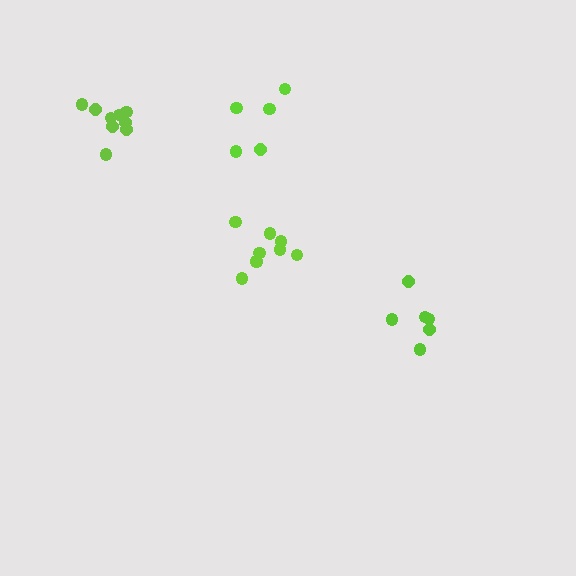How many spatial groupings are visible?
There are 4 spatial groupings.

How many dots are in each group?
Group 1: 6 dots, Group 2: 9 dots, Group 3: 9 dots, Group 4: 5 dots (29 total).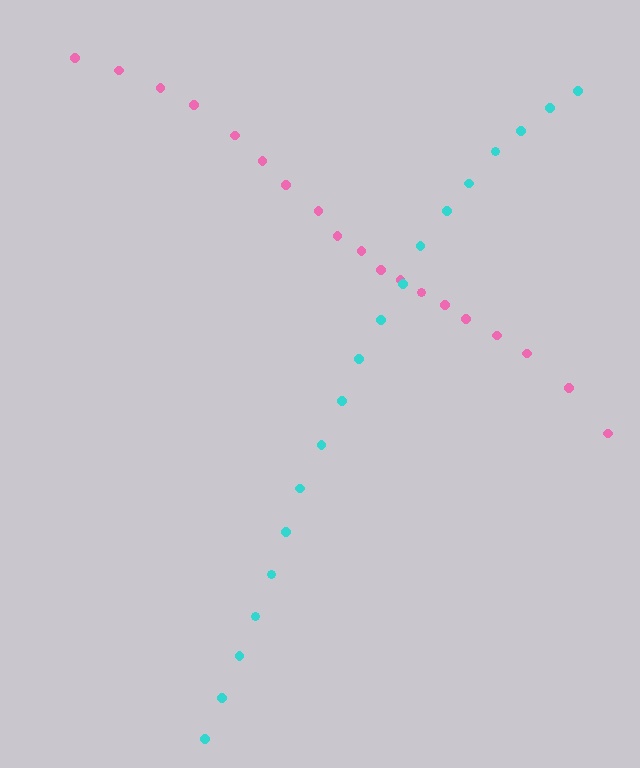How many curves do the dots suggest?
There are 2 distinct paths.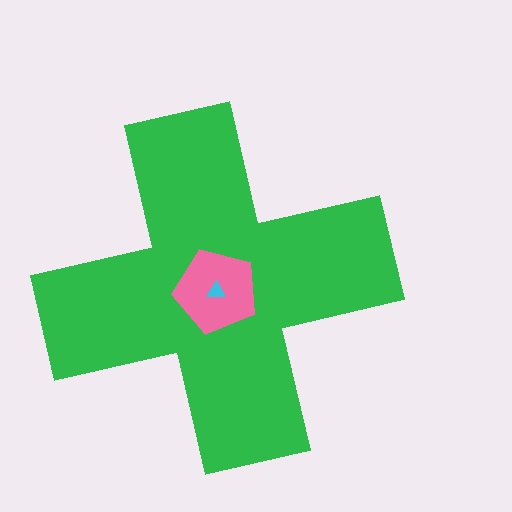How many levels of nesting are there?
3.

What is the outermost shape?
The green cross.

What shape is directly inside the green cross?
The pink pentagon.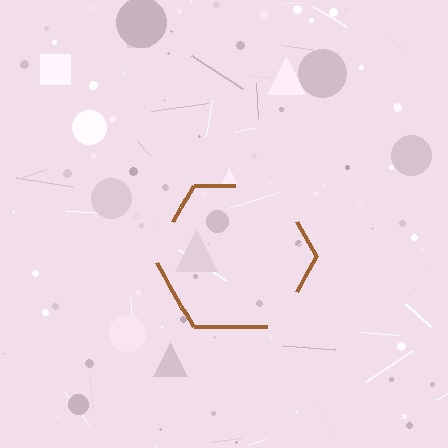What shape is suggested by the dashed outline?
The dashed outline suggests a hexagon.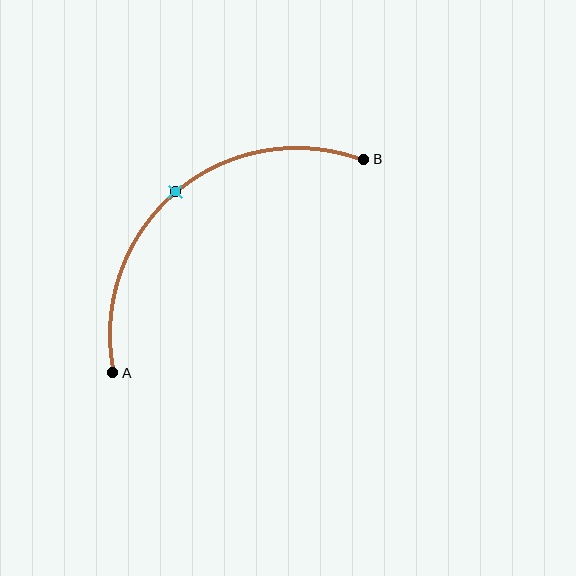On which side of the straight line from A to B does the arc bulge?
The arc bulges above and to the left of the straight line connecting A and B.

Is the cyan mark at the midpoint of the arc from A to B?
Yes. The cyan mark lies on the arc at equal arc-length from both A and B — it is the arc midpoint.